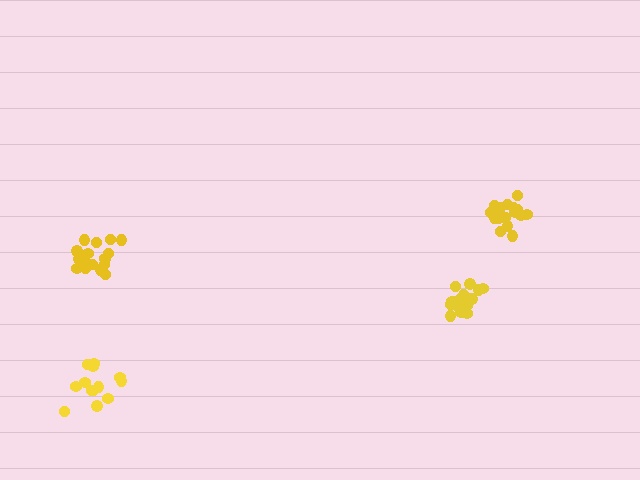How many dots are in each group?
Group 1: 18 dots, Group 2: 18 dots, Group 3: 17 dots, Group 4: 13 dots (66 total).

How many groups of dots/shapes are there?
There are 4 groups.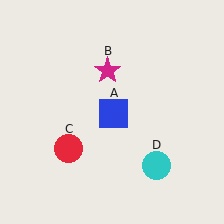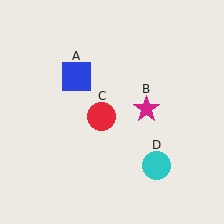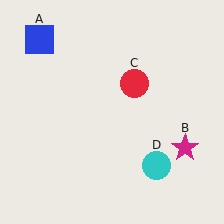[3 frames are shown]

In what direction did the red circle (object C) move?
The red circle (object C) moved up and to the right.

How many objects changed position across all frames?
3 objects changed position: blue square (object A), magenta star (object B), red circle (object C).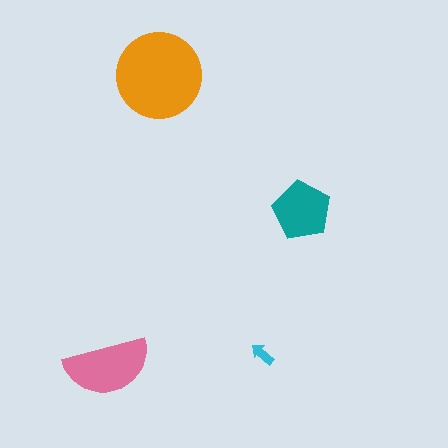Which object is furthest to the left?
The pink semicircle is leftmost.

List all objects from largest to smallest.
The orange circle, the pink semicircle, the teal pentagon, the cyan arrow.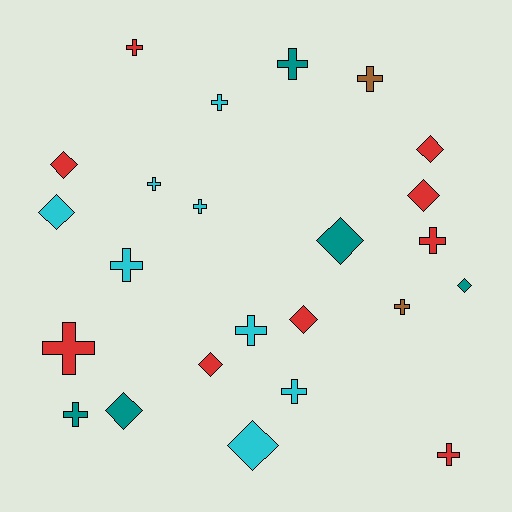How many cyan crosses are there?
There are 6 cyan crosses.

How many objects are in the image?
There are 24 objects.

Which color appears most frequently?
Red, with 9 objects.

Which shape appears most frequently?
Cross, with 14 objects.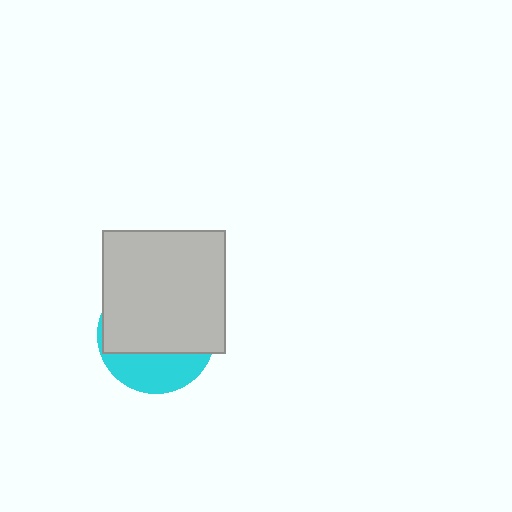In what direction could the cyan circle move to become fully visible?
The cyan circle could move down. That would shift it out from behind the light gray square entirely.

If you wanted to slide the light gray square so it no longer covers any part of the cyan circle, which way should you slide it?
Slide it up — that is the most direct way to separate the two shapes.